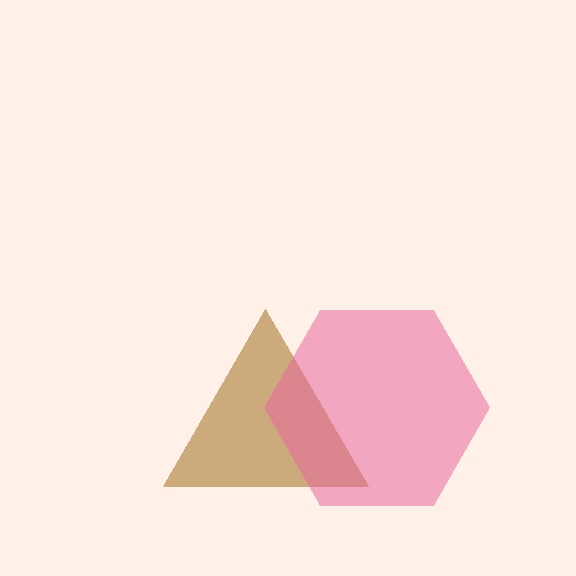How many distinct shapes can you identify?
There are 2 distinct shapes: a brown triangle, a pink hexagon.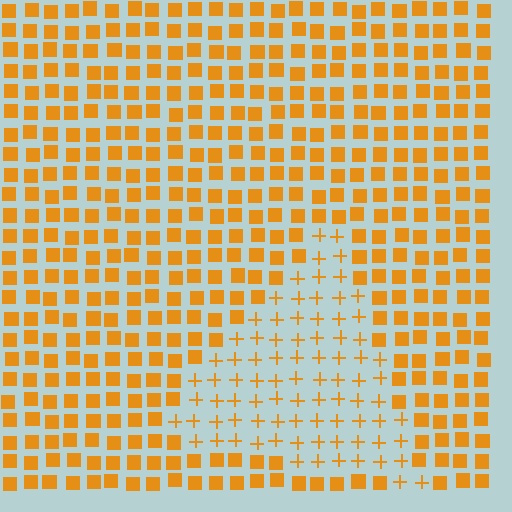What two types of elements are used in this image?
The image uses plus signs inside the triangle region and squares outside it.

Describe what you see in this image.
The image is filled with small orange elements arranged in a uniform grid. A triangle-shaped region contains plus signs, while the surrounding area contains squares. The boundary is defined purely by the change in element shape.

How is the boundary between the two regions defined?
The boundary is defined by a change in element shape: plus signs inside vs. squares outside. All elements share the same color and spacing.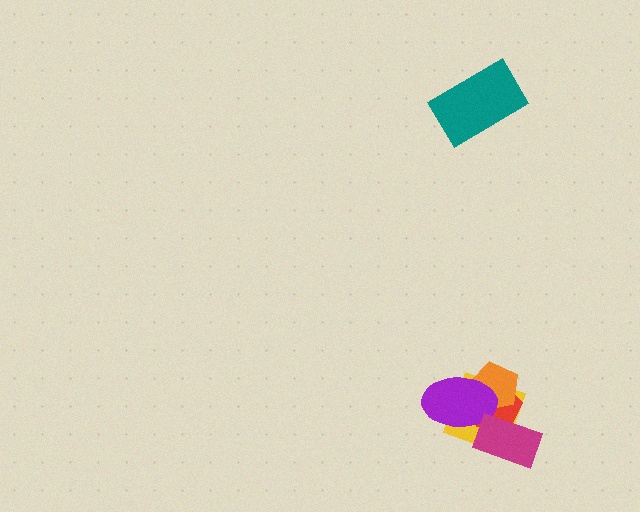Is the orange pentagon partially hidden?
Yes, it is partially covered by another shape.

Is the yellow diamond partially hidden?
Yes, it is partially covered by another shape.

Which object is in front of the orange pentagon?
The purple ellipse is in front of the orange pentagon.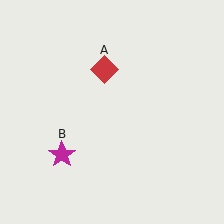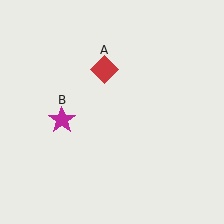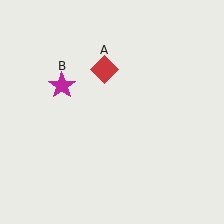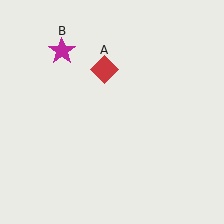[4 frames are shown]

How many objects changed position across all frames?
1 object changed position: magenta star (object B).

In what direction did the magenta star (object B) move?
The magenta star (object B) moved up.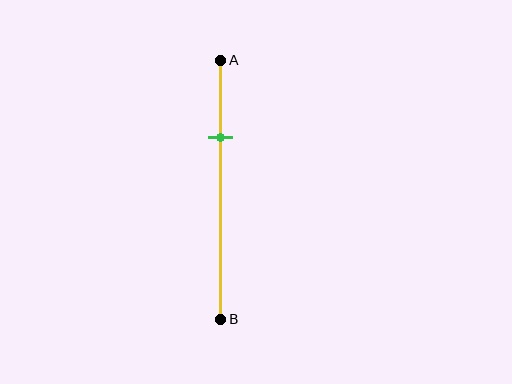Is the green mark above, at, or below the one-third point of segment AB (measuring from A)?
The green mark is above the one-third point of segment AB.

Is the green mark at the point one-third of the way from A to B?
No, the mark is at about 30% from A, not at the 33% one-third point.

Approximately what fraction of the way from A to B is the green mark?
The green mark is approximately 30% of the way from A to B.